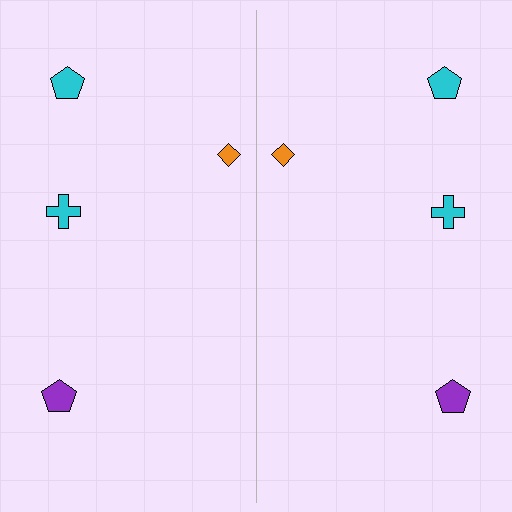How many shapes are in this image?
There are 8 shapes in this image.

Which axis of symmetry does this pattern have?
The pattern has a vertical axis of symmetry running through the center of the image.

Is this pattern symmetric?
Yes, this pattern has bilateral (reflection) symmetry.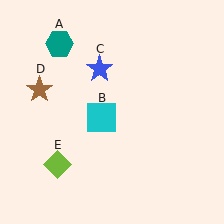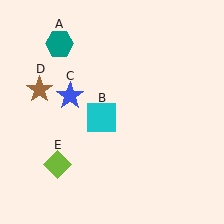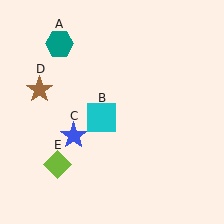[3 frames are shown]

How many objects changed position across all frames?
1 object changed position: blue star (object C).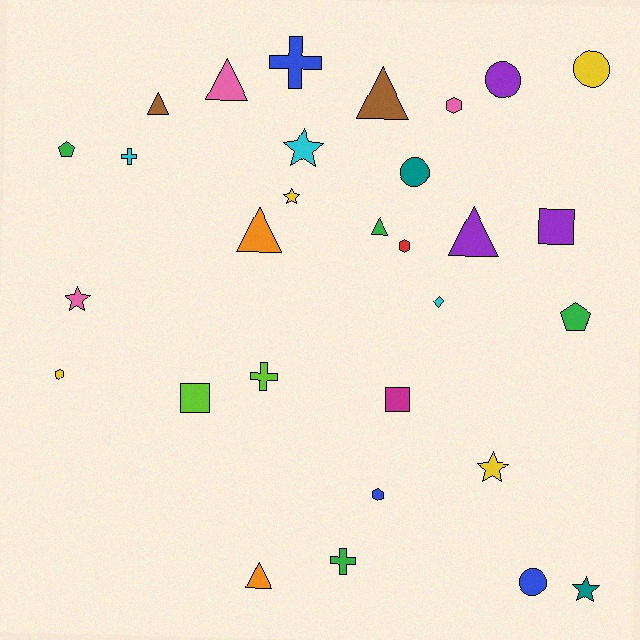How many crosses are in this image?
There are 4 crosses.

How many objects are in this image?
There are 30 objects.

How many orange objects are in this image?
There are 2 orange objects.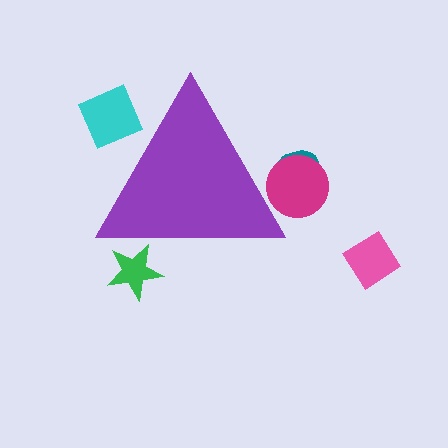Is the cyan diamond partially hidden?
Yes, the cyan diamond is partially hidden behind the purple triangle.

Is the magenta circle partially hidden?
Yes, the magenta circle is partially hidden behind the purple triangle.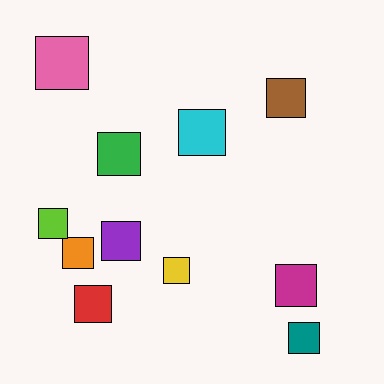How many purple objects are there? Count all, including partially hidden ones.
There is 1 purple object.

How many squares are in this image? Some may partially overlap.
There are 11 squares.